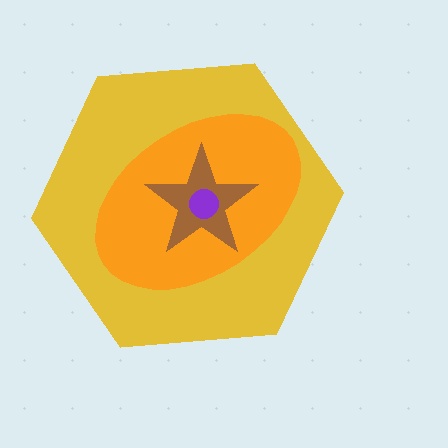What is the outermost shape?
The yellow hexagon.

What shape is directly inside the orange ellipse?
The brown star.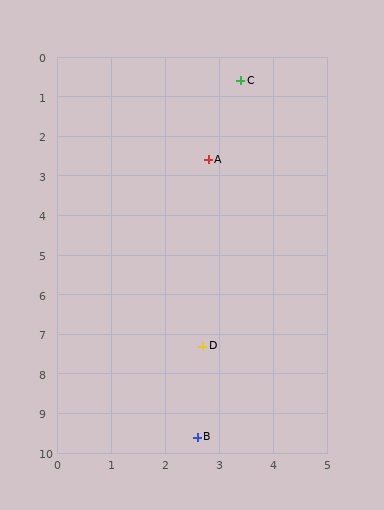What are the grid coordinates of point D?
Point D is at approximately (2.7, 7.3).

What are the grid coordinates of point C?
Point C is at approximately (3.4, 0.6).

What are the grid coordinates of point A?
Point A is at approximately (2.8, 2.6).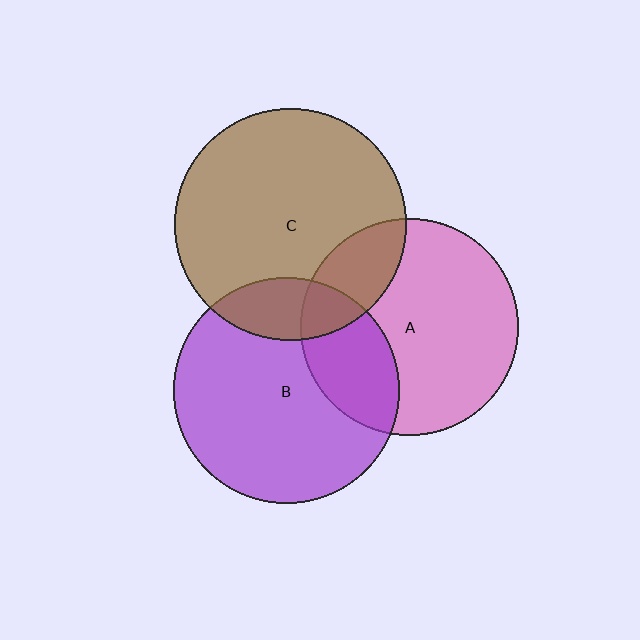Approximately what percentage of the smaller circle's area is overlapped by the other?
Approximately 20%.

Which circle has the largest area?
Circle C (brown).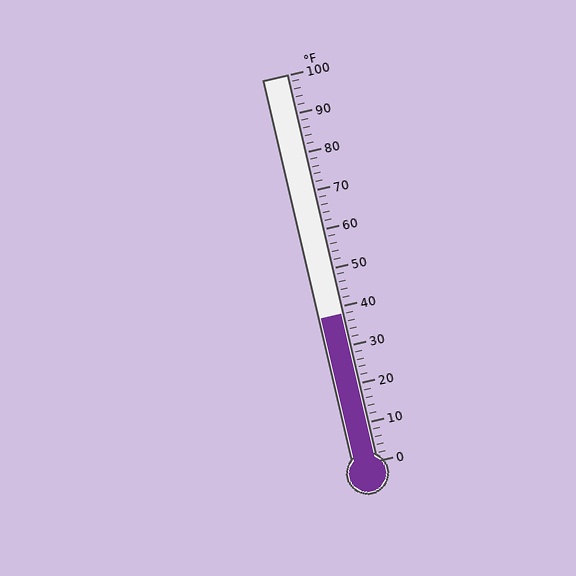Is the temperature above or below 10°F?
The temperature is above 10°F.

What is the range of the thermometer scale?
The thermometer scale ranges from 0°F to 100°F.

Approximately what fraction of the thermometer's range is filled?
The thermometer is filled to approximately 40% of its range.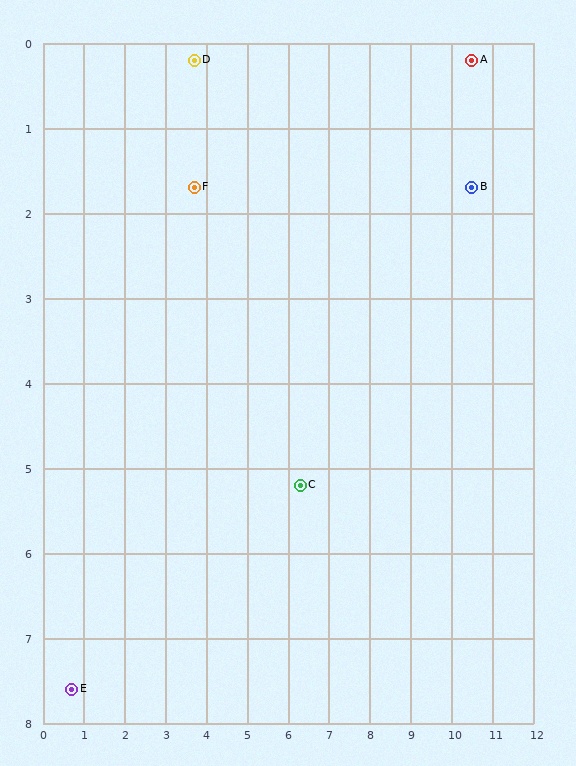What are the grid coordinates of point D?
Point D is at approximately (3.7, 0.2).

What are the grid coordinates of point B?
Point B is at approximately (10.5, 1.7).